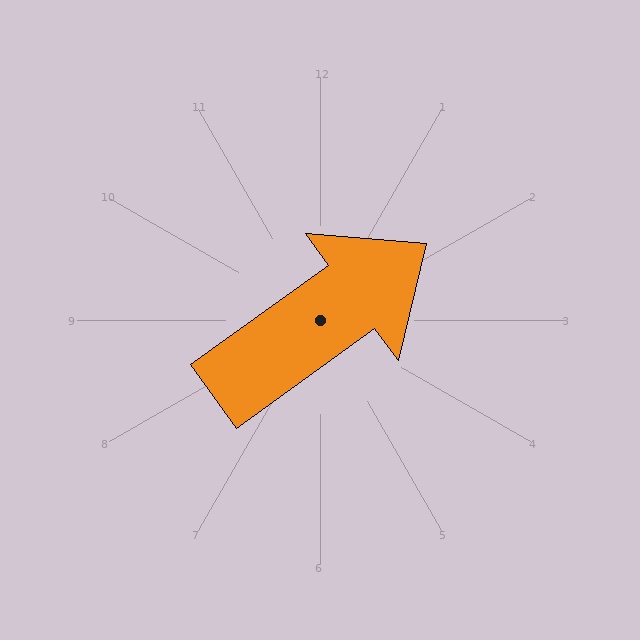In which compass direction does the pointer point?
Northeast.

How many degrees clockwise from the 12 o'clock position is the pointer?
Approximately 54 degrees.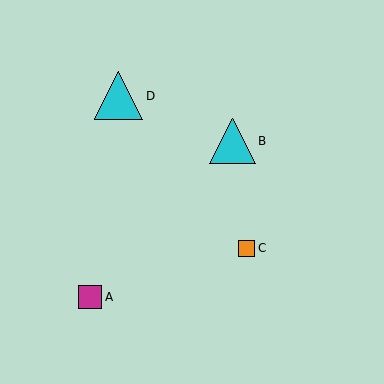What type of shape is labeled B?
Shape B is a cyan triangle.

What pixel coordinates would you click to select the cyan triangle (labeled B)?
Click at (233, 141) to select the cyan triangle B.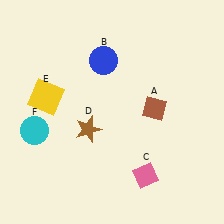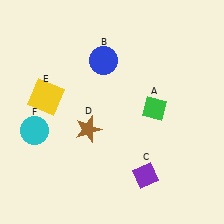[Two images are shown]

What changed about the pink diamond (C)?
In Image 1, C is pink. In Image 2, it changed to purple.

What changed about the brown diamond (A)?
In Image 1, A is brown. In Image 2, it changed to green.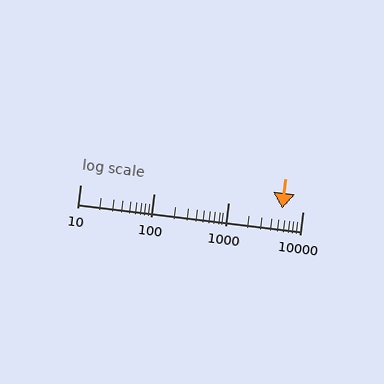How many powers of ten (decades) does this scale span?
The scale spans 3 decades, from 10 to 10000.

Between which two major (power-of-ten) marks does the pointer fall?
The pointer is between 1000 and 10000.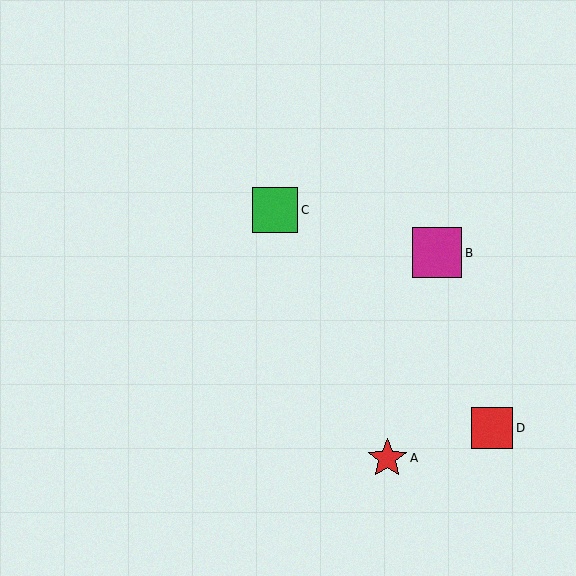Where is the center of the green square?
The center of the green square is at (275, 210).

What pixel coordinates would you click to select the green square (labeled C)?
Click at (275, 210) to select the green square C.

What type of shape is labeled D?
Shape D is a red square.